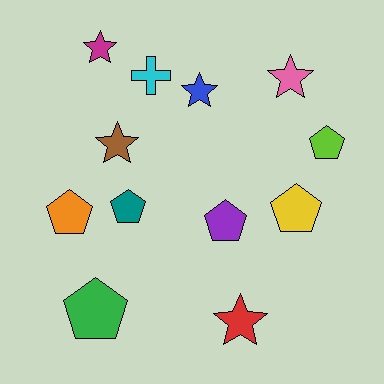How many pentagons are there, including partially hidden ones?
There are 6 pentagons.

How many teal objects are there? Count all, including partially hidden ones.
There is 1 teal object.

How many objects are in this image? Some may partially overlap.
There are 12 objects.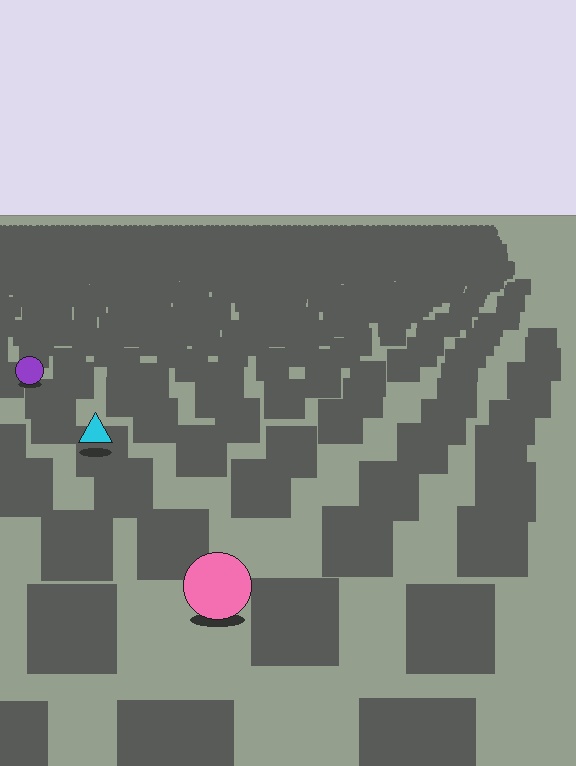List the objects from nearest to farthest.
From nearest to farthest: the pink circle, the cyan triangle, the purple circle.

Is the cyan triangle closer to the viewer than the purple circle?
Yes. The cyan triangle is closer — you can tell from the texture gradient: the ground texture is coarser near it.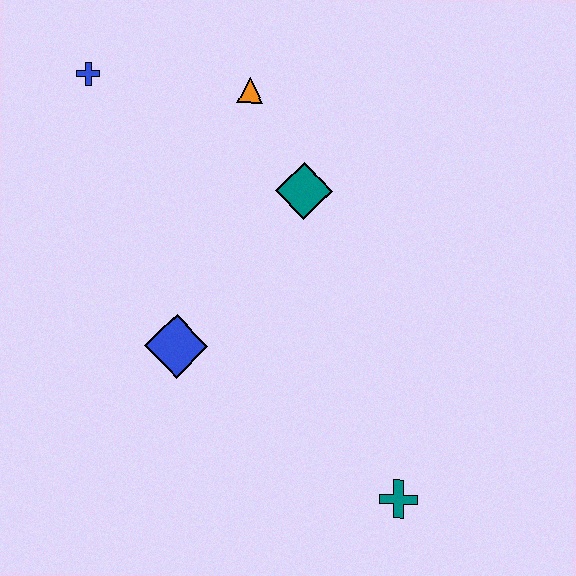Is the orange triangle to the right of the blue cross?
Yes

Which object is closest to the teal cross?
The blue diamond is closest to the teal cross.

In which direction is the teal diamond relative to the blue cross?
The teal diamond is to the right of the blue cross.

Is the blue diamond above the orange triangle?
No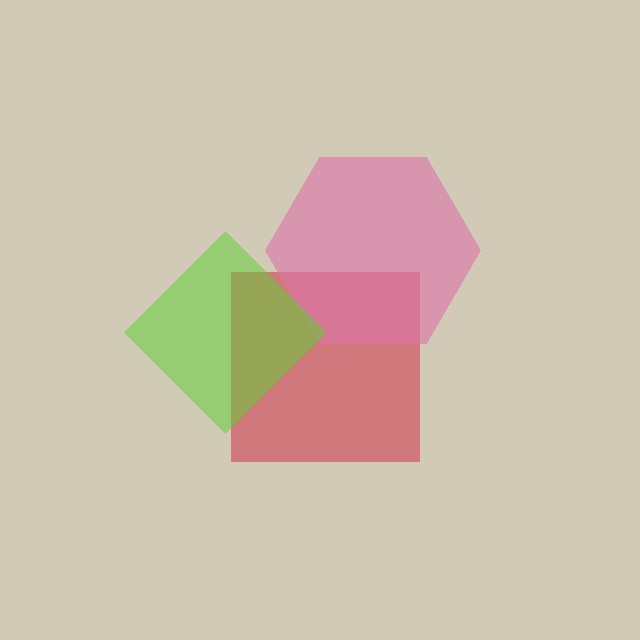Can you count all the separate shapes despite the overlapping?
Yes, there are 3 separate shapes.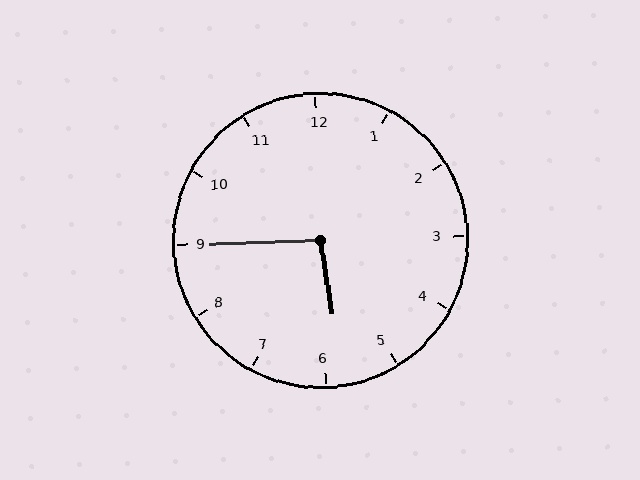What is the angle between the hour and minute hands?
Approximately 98 degrees.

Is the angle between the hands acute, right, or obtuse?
It is obtuse.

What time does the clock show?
5:45.